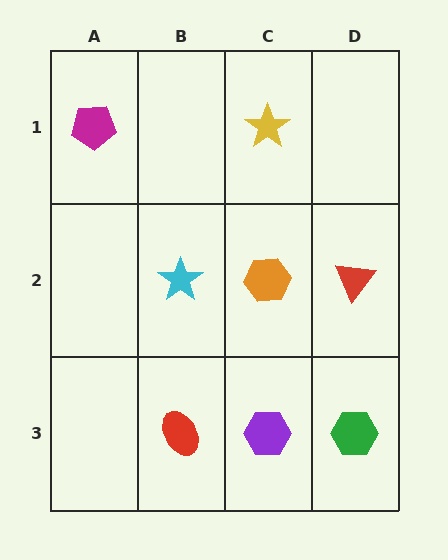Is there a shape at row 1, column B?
No, that cell is empty.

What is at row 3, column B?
A red ellipse.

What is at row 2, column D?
A red triangle.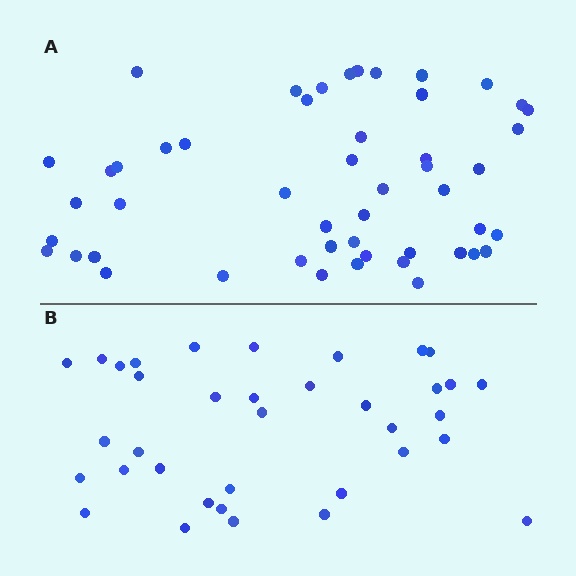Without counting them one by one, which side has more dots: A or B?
Region A (the top region) has more dots.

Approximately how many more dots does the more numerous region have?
Region A has approximately 15 more dots than region B.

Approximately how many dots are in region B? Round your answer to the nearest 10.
About 40 dots. (The exact count is 36, which rounds to 40.)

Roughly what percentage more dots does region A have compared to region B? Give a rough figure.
About 40% more.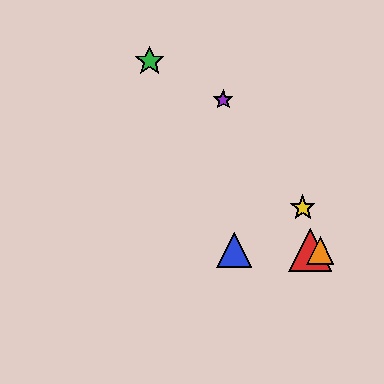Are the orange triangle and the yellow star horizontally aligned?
No, the orange triangle is at y≈250 and the yellow star is at y≈208.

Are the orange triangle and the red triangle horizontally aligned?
Yes, both are at y≈250.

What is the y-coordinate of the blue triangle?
The blue triangle is at y≈250.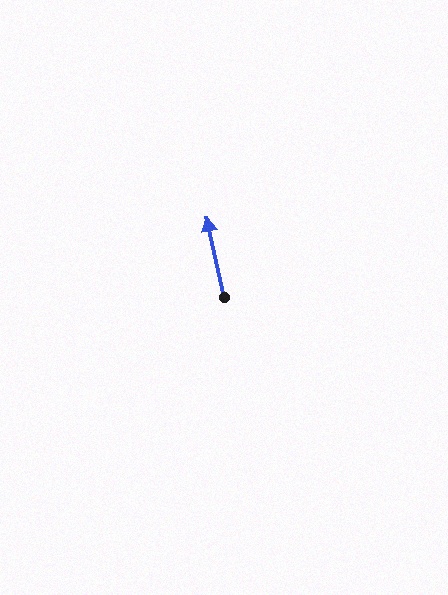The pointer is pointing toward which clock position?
Roughly 12 o'clock.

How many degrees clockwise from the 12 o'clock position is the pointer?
Approximately 348 degrees.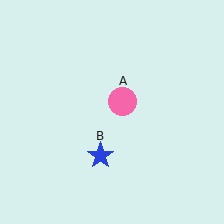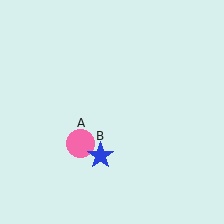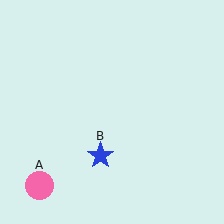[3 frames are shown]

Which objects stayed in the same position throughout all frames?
Blue star (object B) remained stationary.